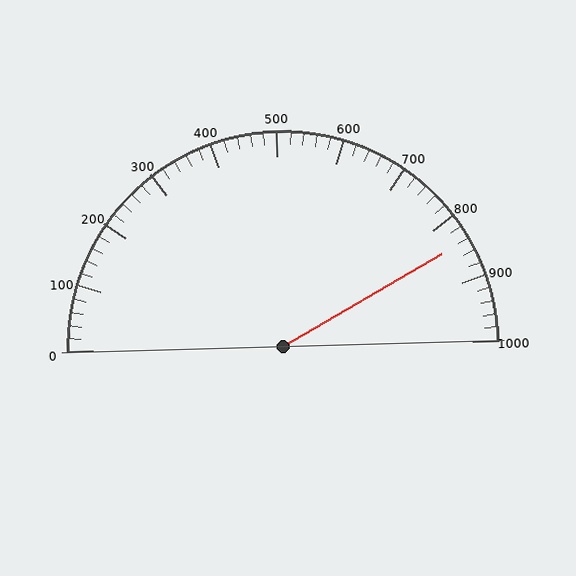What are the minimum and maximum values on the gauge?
The gauge ranges from 0 to 1000.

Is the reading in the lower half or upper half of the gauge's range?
The reading is in the upper half of the range (0 to 1000).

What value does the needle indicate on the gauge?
The needle indicates approximately 840.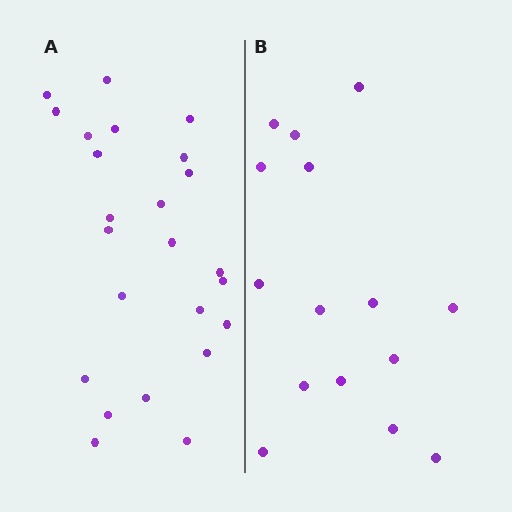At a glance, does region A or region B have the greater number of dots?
Region A (the left region) has more dots.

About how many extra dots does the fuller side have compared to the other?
Region A has roughly 8 or so more dots than region B.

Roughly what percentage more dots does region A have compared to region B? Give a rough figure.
About 60% more.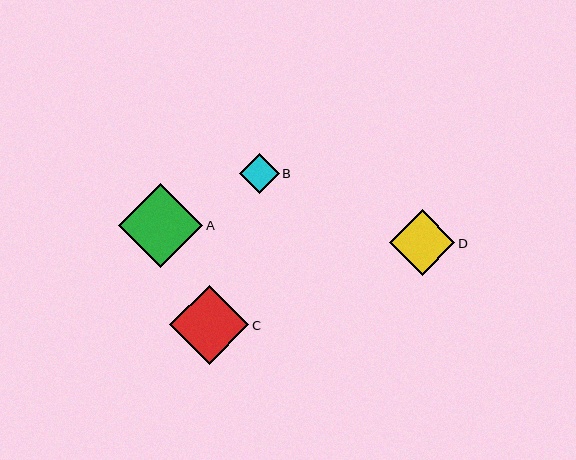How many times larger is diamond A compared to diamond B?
Diamond A is approximately 2.1 times the size of diamond B.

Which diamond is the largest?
Diamond A is the largest with a size of approximately 84 pixels.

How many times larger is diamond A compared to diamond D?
Diamond A is approximately 1.3 times the size of diamond D.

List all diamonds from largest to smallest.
From largest to smallest: A, C, D, B.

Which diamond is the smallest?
Diamond B is the smallest with a size of approximately 40 pixels.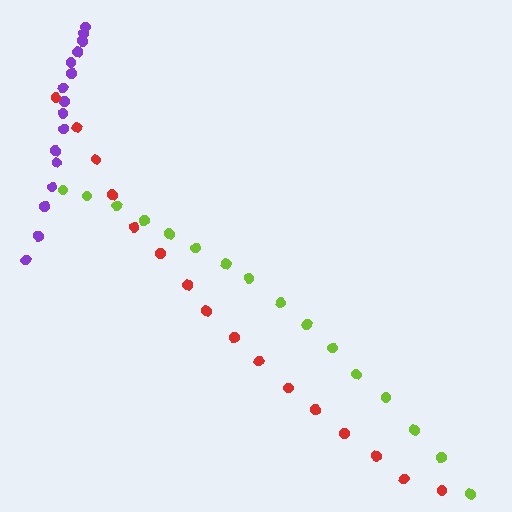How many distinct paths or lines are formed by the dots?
There are 3 distinct paths.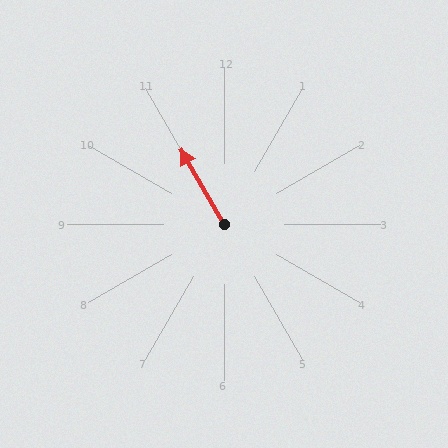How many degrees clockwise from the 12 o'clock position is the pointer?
Approximately 330 degrees.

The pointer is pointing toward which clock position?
Roughly 11 o'clock.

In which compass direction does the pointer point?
Northwest.